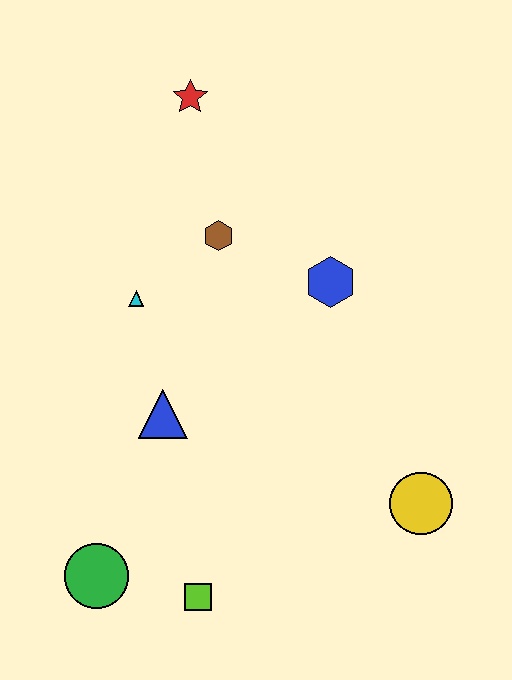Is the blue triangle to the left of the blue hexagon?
Yes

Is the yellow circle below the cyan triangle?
Yes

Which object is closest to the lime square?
The green circle is closest to the lime square.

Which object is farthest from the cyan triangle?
The yellow circle is farthest from the cyan triangle.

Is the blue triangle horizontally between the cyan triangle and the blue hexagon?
Yes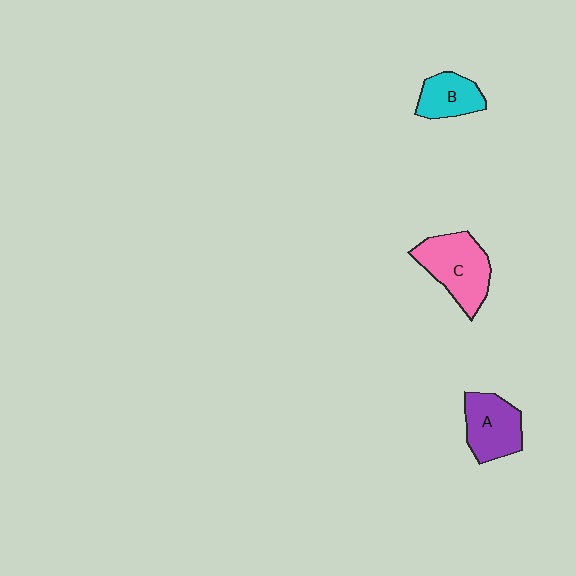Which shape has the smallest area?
Shape B (cyan).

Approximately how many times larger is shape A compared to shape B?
Approximately 1.4 times.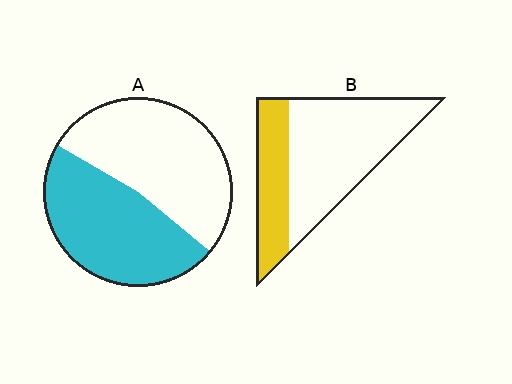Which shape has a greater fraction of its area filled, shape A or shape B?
Shape A.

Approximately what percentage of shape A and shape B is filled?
A is approximately 45% and B is approximately 30%.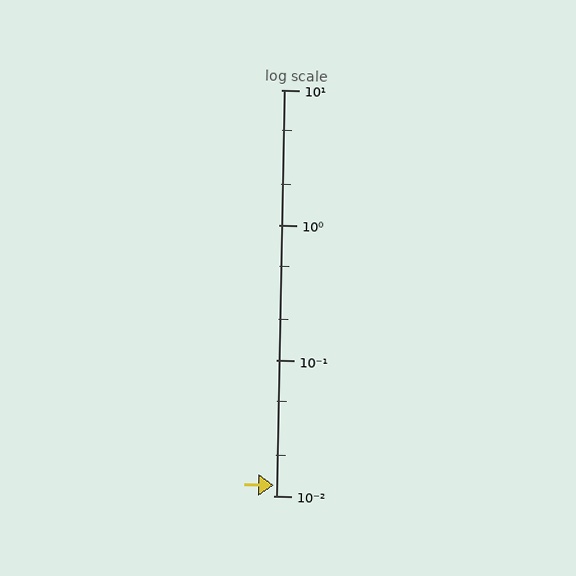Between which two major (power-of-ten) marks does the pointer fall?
The pointer is between 0.01 and 0.1.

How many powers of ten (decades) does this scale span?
The scale spans 3 decades, from 0.01 to 10.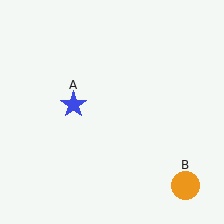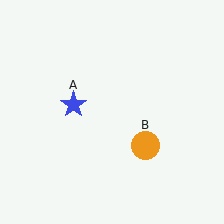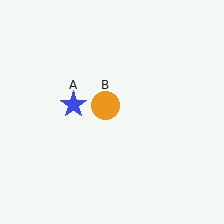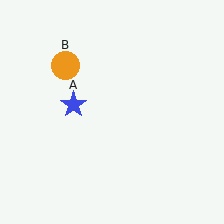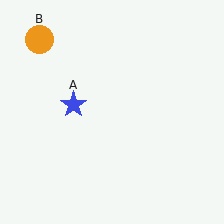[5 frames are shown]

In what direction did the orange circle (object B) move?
The orange circle (object B) moved up and to the left.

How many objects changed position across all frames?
1 object changed position: orange circle (object B).